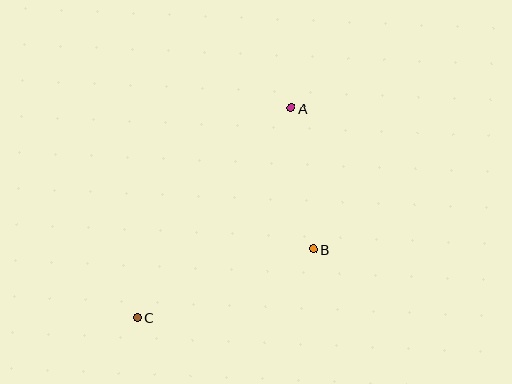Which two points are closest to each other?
Points A and B are closest to each other.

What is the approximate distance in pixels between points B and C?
The distance between B and C is approximately 189 pixels.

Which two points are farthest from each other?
Points A and C are farthest from each other.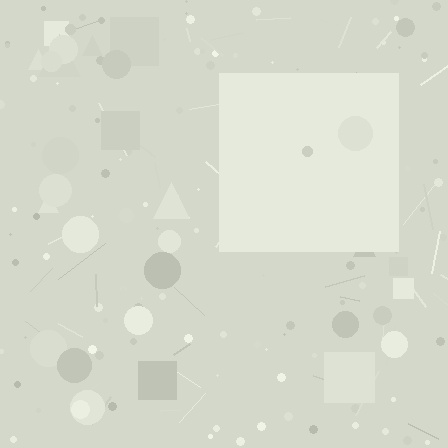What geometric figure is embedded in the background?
A square is embedded in the background.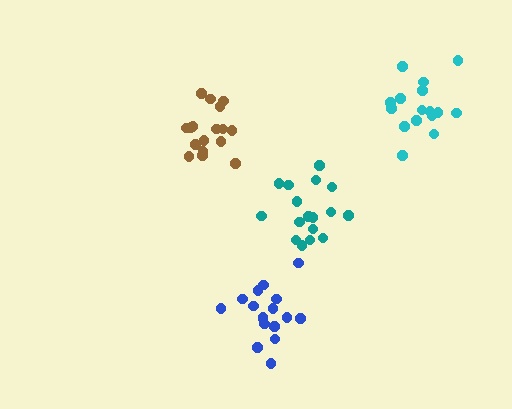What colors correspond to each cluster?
The clusters are colored: blue, brown, teal, cyan.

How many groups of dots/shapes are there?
There are 4 groups.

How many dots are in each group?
Group 1: 17 dots, Group 2: 17 dots, Group 3: 17 dots, Group 4: 16 dots (67 total).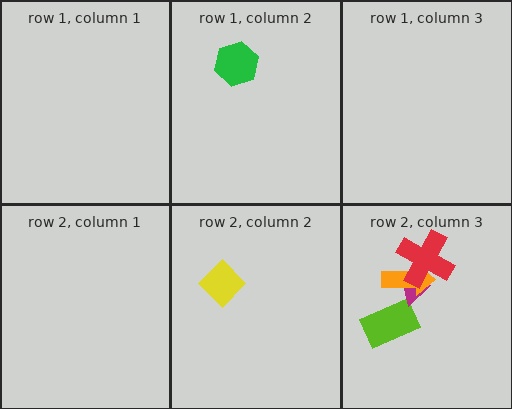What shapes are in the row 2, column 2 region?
The yellow diamond.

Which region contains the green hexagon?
The row 1, column 2 region.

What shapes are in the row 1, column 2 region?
The green hexagon.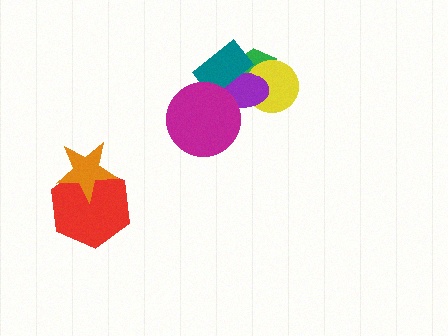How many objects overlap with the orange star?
1 object overlaps with the orange star.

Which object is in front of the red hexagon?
The orange star is in front of the red hexagon.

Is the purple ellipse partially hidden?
Yes, it is partially covered by another shape.